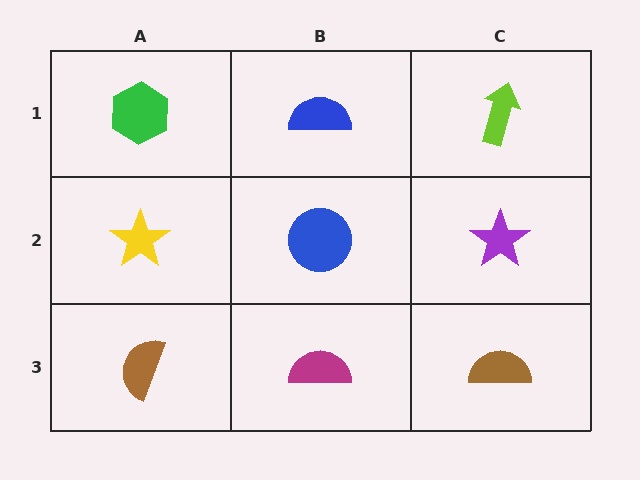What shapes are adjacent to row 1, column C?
A purple star (row 2, column C), a blue semicircle (row 1, column B).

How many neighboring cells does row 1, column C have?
2.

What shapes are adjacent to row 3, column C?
A purple star (row 2, column C), a magenta semicircle (row 3, column B).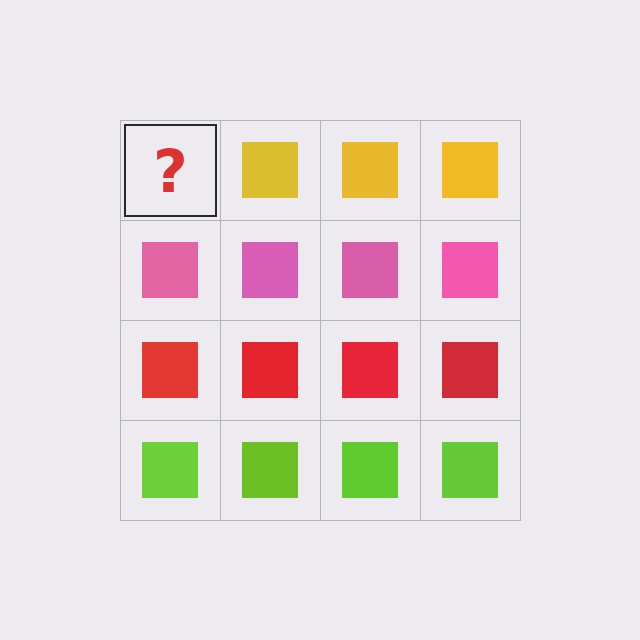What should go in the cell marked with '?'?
The missing cell should contain a yellow square.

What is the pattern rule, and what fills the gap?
The rule is that each row has a consistent color. The gap should be filled with a yellow square.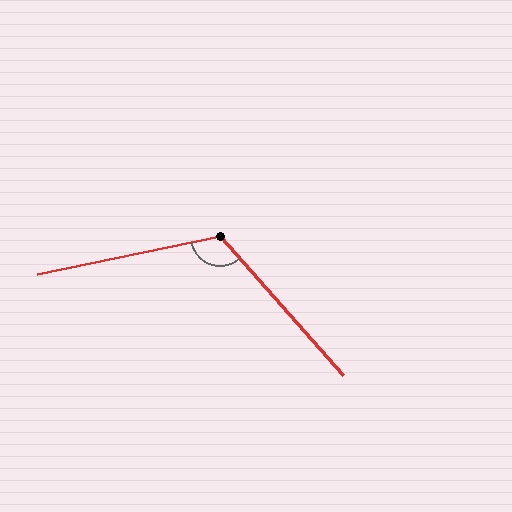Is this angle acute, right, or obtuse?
It is obtuse.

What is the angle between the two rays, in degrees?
Approximately 120 degrees.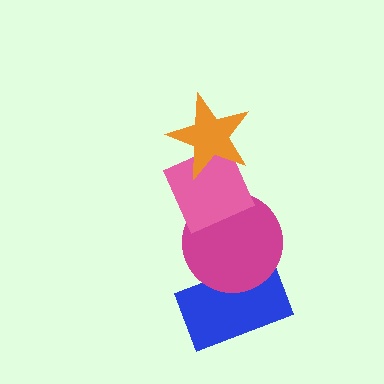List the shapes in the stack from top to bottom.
From top to bottom: the orange star, the pink diamond, the magenta circle, the blue rectangle.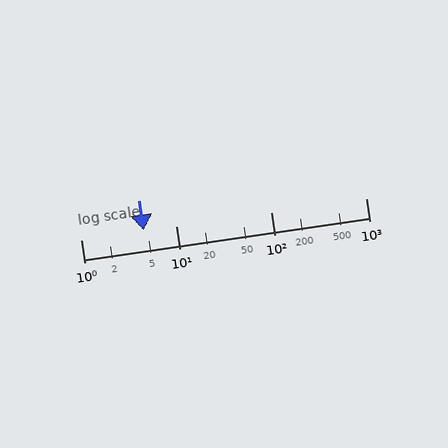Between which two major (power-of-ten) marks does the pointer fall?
The pointer is between 1 and 10.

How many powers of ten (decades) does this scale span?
The scale spans 3 decades, from 1 to 1000.